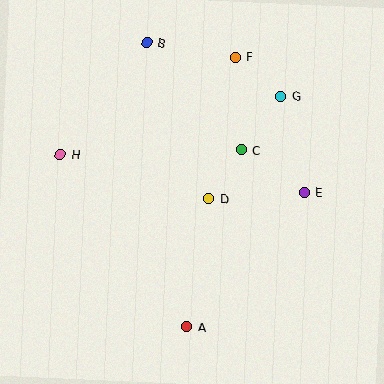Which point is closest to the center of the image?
Point D at (209, 198) is closest to the center.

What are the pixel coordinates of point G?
Point G is at (281, 96).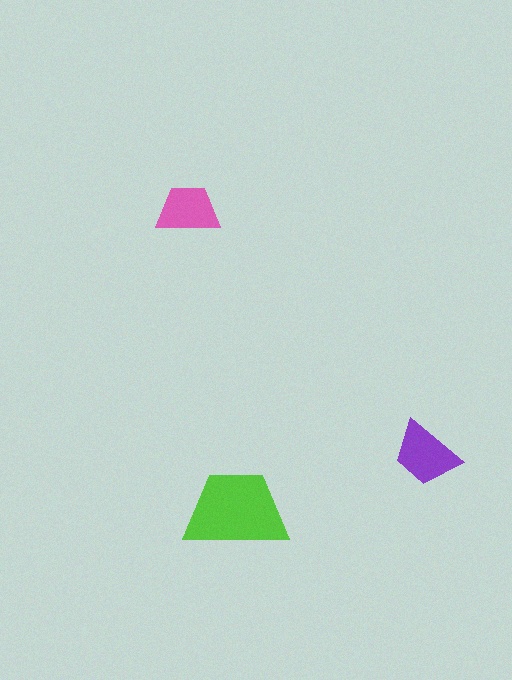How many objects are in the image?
There are 3 objects in the image.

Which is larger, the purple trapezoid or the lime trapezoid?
The lime one.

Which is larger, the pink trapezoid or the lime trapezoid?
The lime one.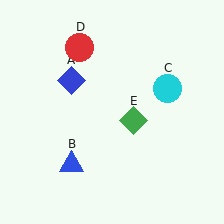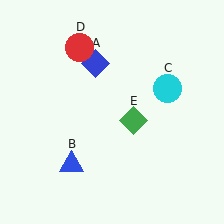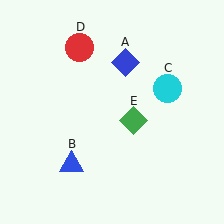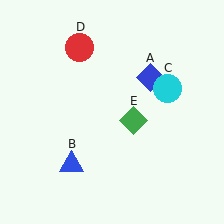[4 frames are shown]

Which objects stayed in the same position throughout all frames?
Blue triangle (object B) and cyan circle (object C) and red circle (object D) and green diamond (object E) remained stationary.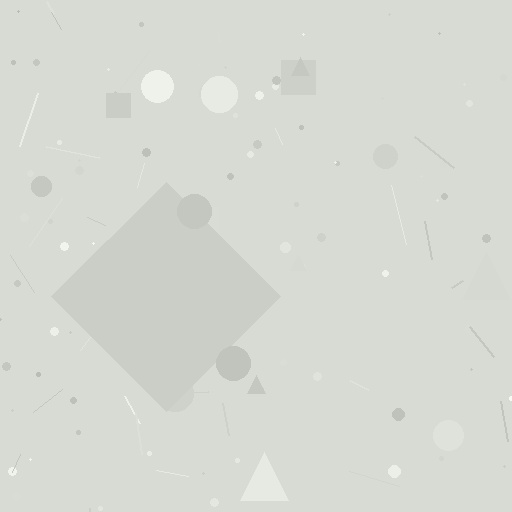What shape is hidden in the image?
A diamond is hidden in the image.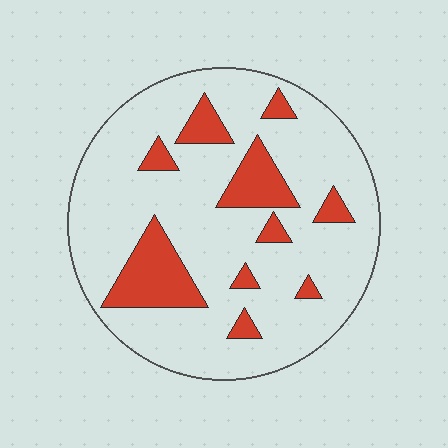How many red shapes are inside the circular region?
10.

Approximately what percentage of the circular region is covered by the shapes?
Approximately 20%.